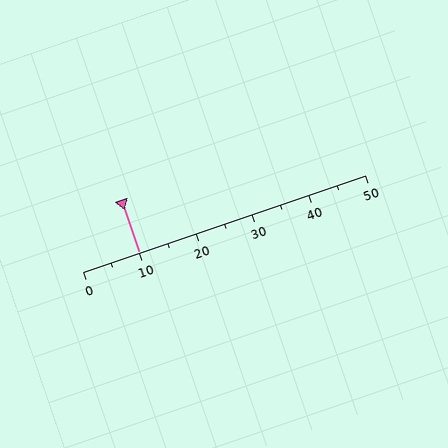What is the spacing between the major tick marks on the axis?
The major ticks are spaced 10 apart.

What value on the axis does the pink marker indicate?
The marker indicates approximately 10.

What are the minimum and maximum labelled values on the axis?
The axis runs from 0 to 50.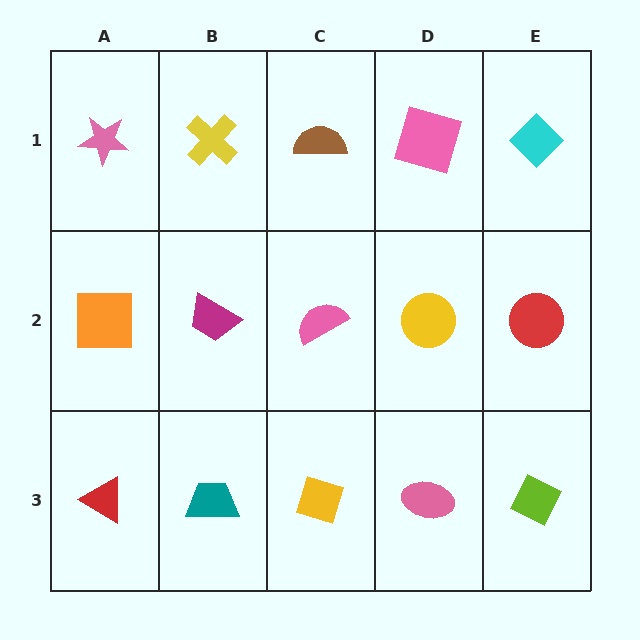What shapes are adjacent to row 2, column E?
A cyan diamond (row 1, column E), a lime diamond (row 3, column E), a yellow circle (row 2, column D).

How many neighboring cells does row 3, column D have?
3.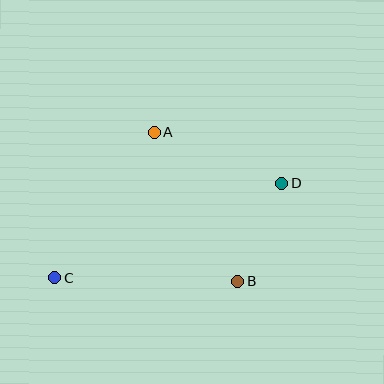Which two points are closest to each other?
Points B and D are closest to each other.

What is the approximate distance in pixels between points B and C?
The distance between B and C is approximately 183 pixels.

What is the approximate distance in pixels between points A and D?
The distance between A and D is approximately 137 pixels.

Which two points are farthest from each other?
Points C and D are farthest from each other.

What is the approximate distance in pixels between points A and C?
The distance between A and C is approximately 176 pixels.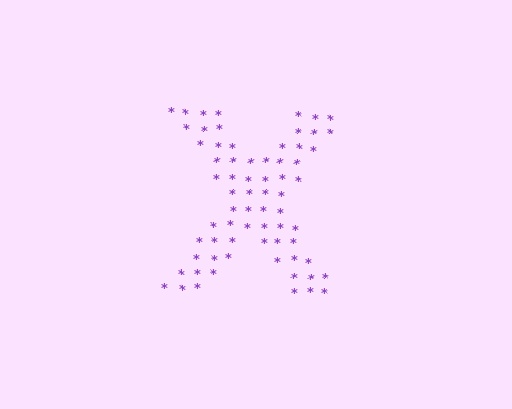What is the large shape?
The large shape is the letter X.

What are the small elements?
The small elements are asterisks.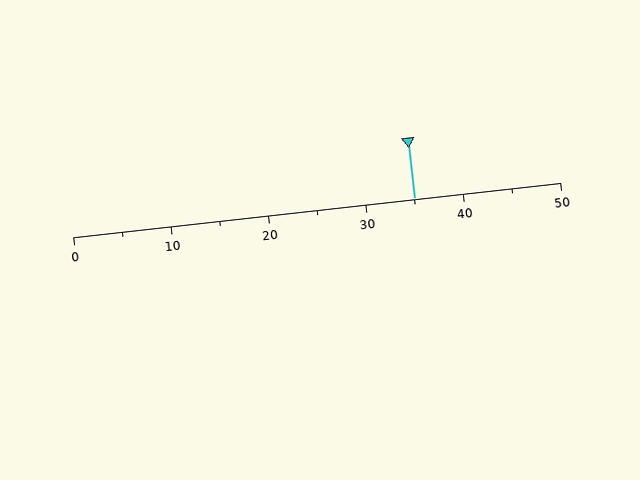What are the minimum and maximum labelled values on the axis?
The axis runs from 0 to 50.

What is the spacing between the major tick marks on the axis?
The major ticks are spaced 10 apart.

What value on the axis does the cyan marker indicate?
The marker indicates approximately 35.